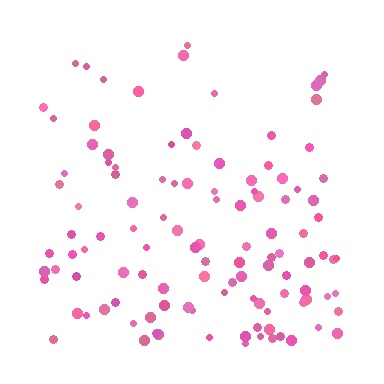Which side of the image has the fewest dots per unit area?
The top.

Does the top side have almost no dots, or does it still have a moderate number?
Still a moderate number, just noticeably fewer than the bottom.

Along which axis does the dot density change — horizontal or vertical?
Vertical.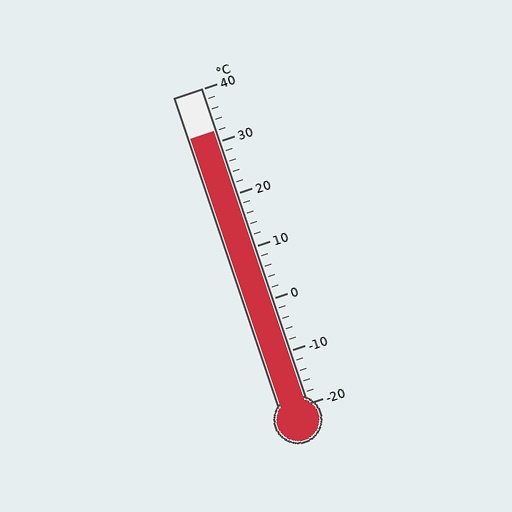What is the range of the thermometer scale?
The thermometer scale ranges from -20°C to 40°C.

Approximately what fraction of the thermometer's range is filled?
The thermometer is filled to approximately 85% of its range.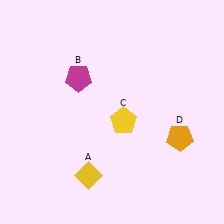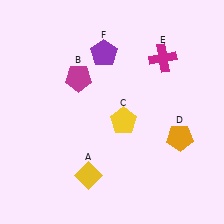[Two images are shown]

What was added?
A magenta cross (E), a purple pentagon (F) were added in Image 2.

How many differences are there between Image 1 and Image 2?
There are 2 differences between the two images.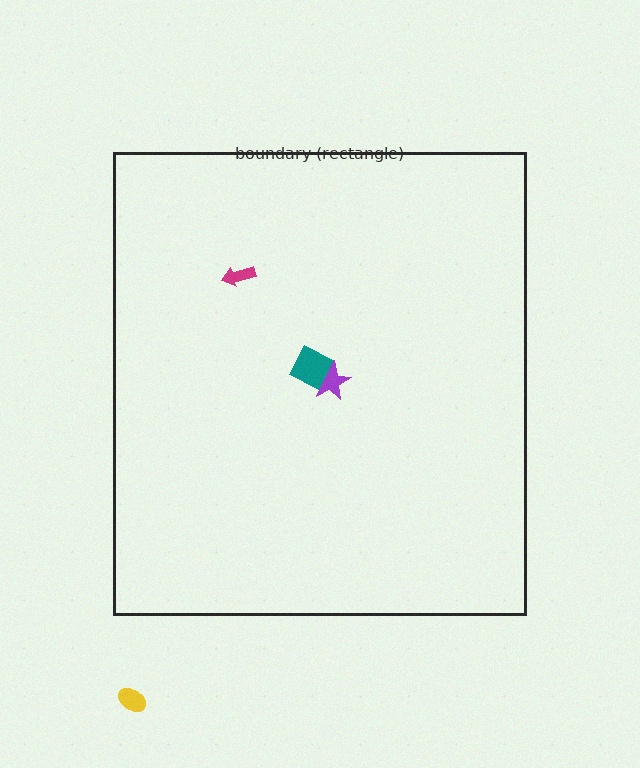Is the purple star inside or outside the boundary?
Inside.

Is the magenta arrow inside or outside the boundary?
Inside.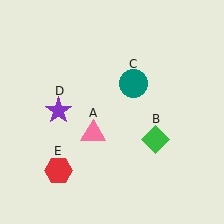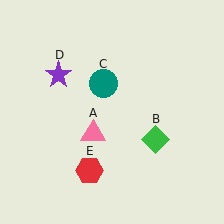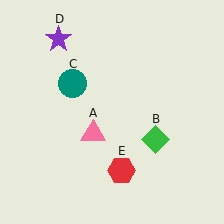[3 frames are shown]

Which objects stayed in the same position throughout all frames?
Pink triangle (object A) and green diamond (object B) remained stationary.